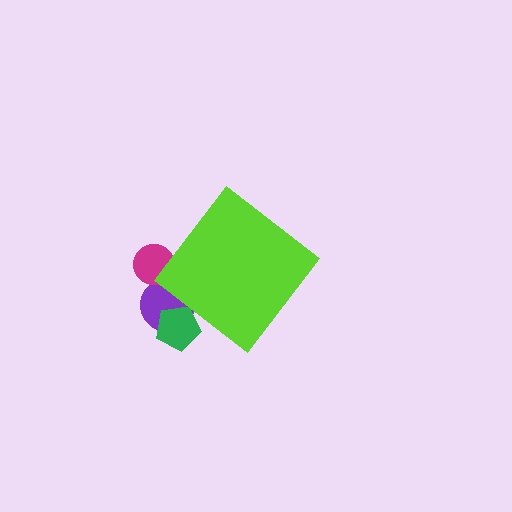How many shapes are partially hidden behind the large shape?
3 shapes are partially hidden.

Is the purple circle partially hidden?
Yes, the purple circle is partially hidden behind the lime diamond.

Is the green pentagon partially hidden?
Yes, the green pentagon is partially hidden behind the lime diamond.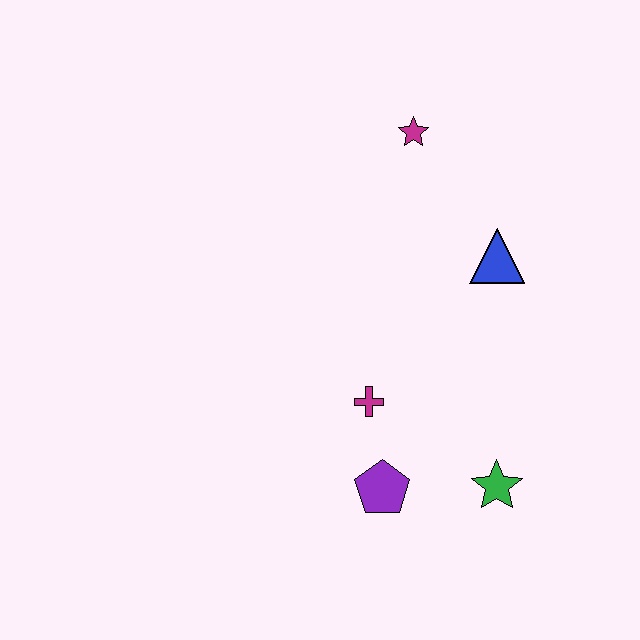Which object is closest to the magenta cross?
The purple pentagon is closest to the magenta cross.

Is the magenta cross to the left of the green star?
Yes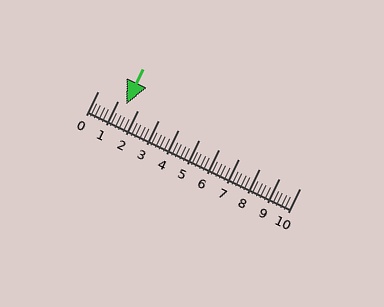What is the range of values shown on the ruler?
The ruler shows values from 0 to 10.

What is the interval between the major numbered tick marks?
The major tick marks are spaced 1 units apart.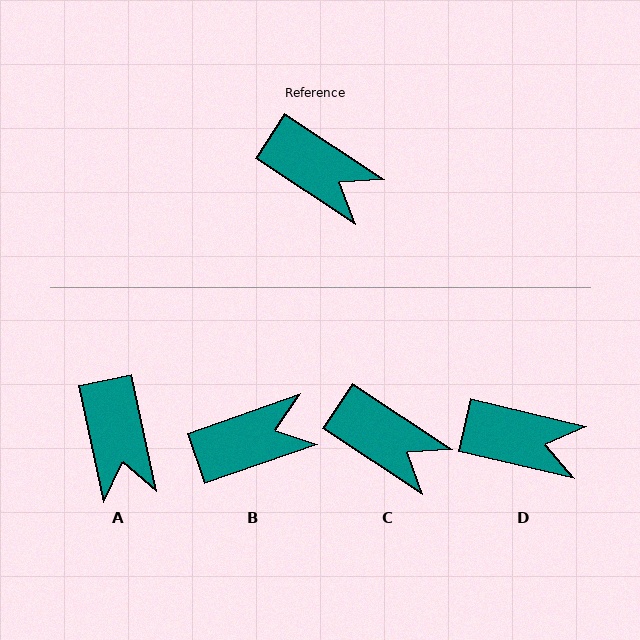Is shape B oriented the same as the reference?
No, it is off by about 53 degrees.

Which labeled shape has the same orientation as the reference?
C.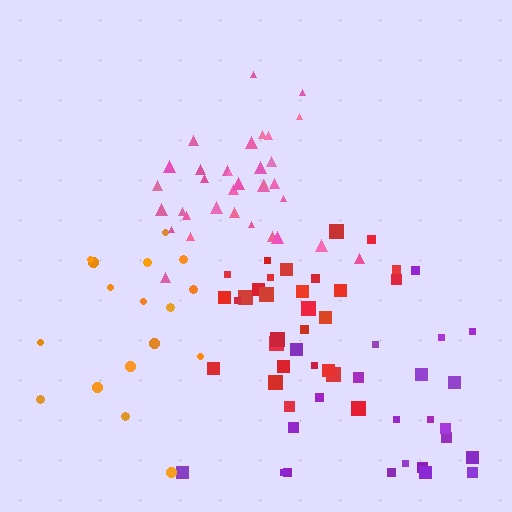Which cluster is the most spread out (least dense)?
Purple.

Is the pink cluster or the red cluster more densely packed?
Red.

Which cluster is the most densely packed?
Red.